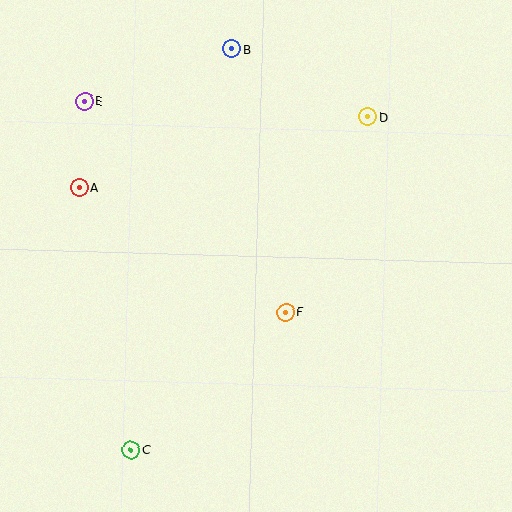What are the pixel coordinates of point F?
Point F is at (286, 312).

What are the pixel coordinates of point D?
Point D is at (368, 117).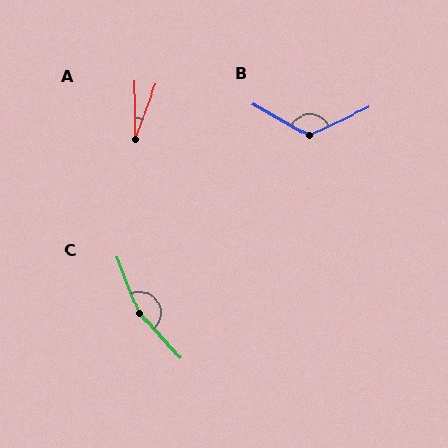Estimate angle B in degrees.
Approximately 125 degrees.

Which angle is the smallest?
A, at approximately 21 degrees.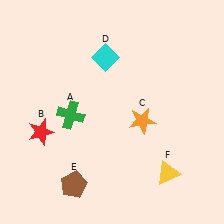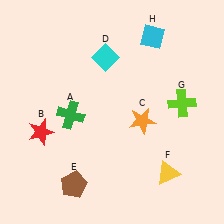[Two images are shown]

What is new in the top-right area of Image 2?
A lime cross (G) was added in the top-right area of Image 2.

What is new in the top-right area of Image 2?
A cyan diamond (H) was added in the top-right area of Image 2.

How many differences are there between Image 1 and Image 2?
There are 2 differences between the two images.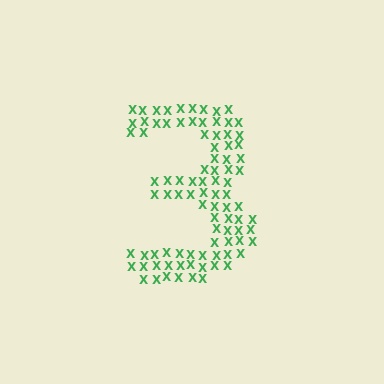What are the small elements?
The small elements are letter X's.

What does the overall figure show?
The overall figure shows the digit 3.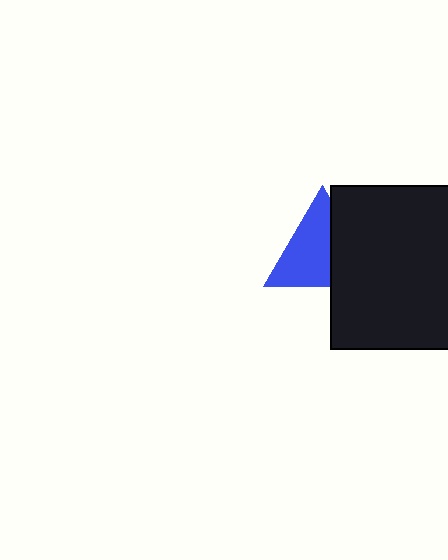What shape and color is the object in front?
The object in front is a black square.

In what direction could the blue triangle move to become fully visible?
The blue triangle could move left. That would shift it out from behind the black square entirely.